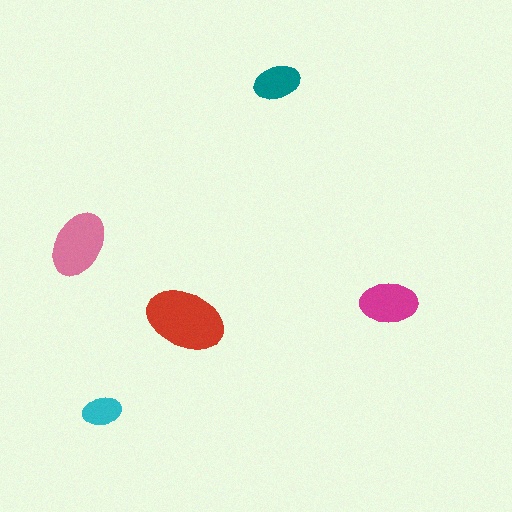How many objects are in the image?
There are 5 objects in the image.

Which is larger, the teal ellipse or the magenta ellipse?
The magenta one.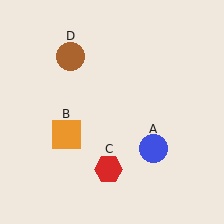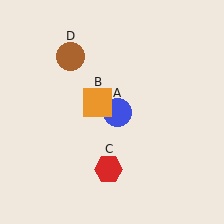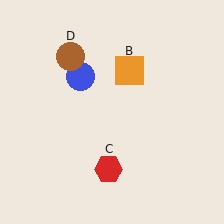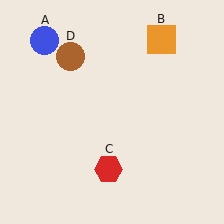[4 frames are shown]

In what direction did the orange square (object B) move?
The orange square (object B) moved up and to the right.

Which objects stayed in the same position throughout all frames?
Red hexagon (object C) and brown circle (object D) remained stationary.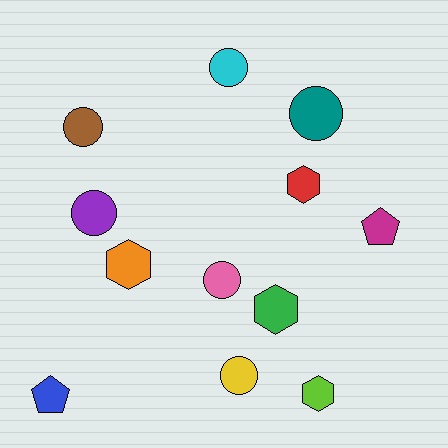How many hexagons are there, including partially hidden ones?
There are 4 hexagons.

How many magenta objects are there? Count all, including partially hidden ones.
There is 1 magenta object.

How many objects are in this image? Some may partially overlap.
There are 12 objects.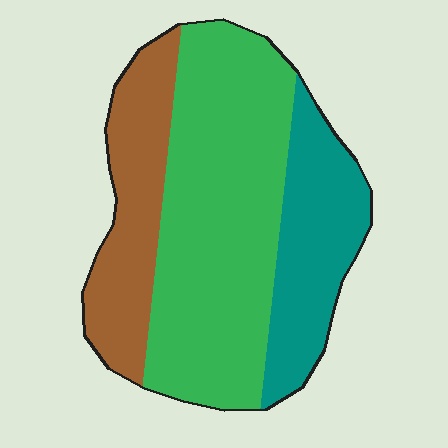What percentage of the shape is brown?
Brown takes up about one quarter (1/4) of the shape.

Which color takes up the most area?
Green, at roughly 55%.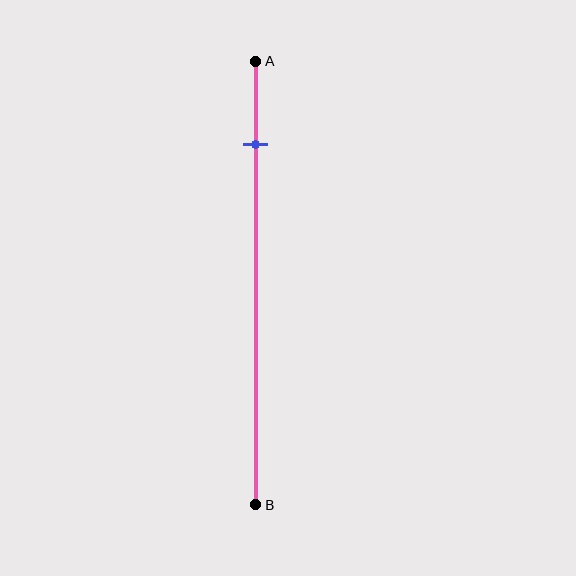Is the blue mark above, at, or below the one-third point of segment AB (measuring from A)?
The blue mark is above the one-third point of segment AB.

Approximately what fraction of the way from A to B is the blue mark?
The blue mark is approximately 20% of the way from A to B.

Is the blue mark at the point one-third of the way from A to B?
No, the mark is at about 20% from A, not at the 33% one-third point.